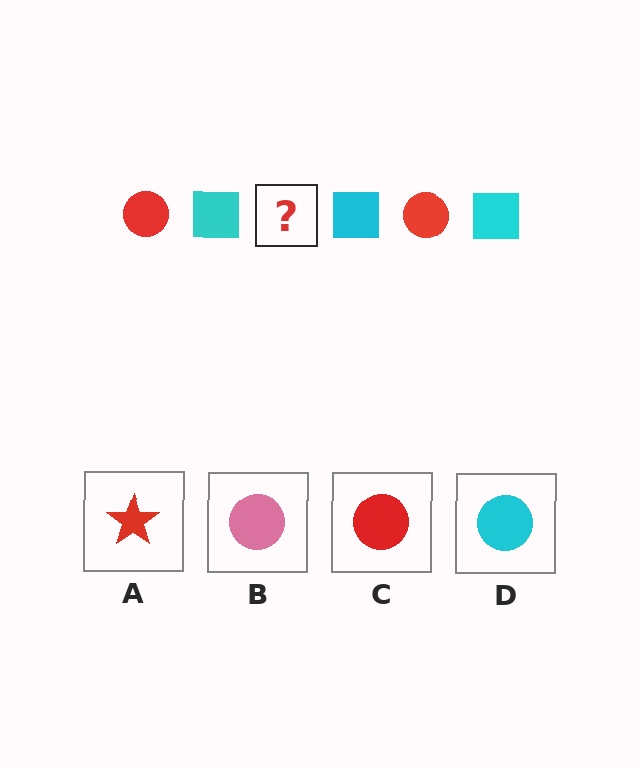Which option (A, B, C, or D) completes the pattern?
C.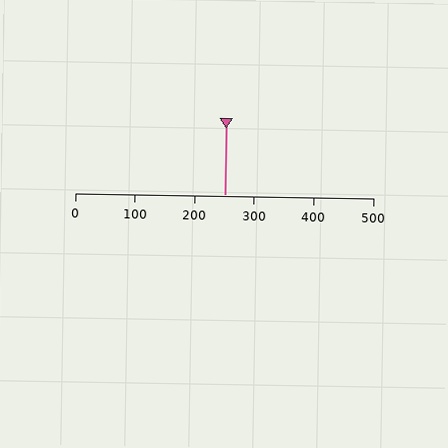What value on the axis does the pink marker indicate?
The marker indicates approximately 250.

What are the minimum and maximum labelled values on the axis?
The axis runs from 0 to 500.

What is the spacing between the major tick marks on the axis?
The major ticks are spaced 100 apart.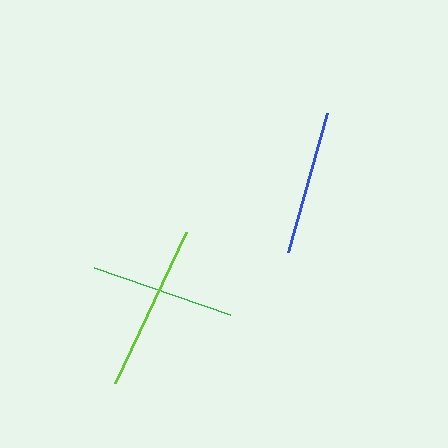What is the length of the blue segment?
The blue segment is approximately 144 pixels long.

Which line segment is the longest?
The lime line is the longest at approximately 167 pixels.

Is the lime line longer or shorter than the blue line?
The lime line is longer than the blue line.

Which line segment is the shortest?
The green line is the shortest at approximately 143 pixels.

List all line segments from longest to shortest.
From longest to shortest: lime, blue, green.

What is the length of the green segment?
The green segment is approximately 143 pixels long.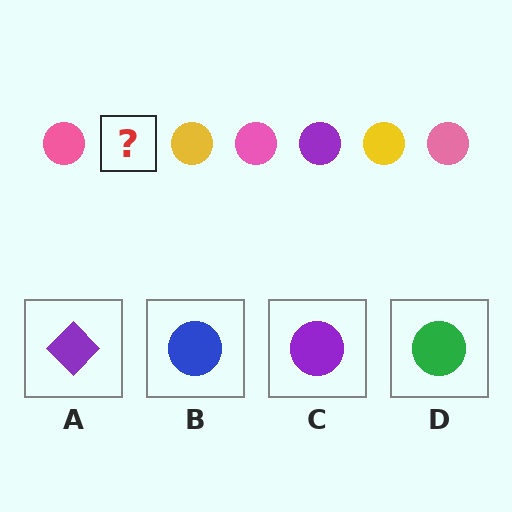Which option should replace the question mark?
Option C.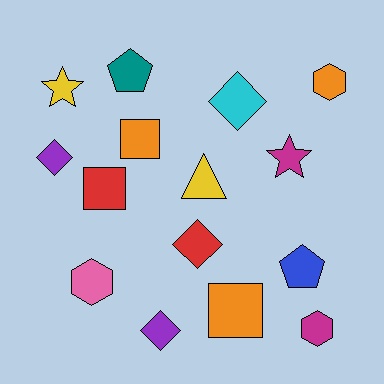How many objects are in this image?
There are 15 objects.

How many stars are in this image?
There are 2 stars.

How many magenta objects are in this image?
There are 2 magenta objects.